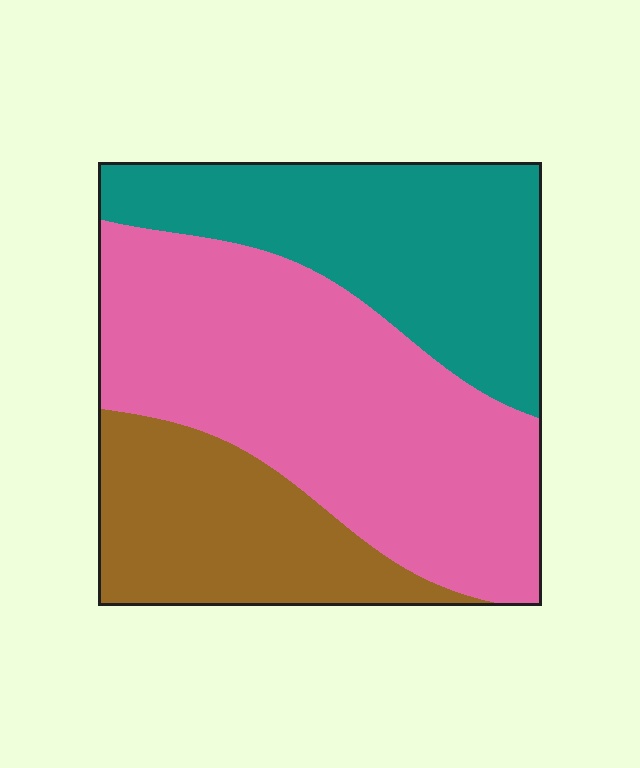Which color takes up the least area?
Brown, at roughly 20%.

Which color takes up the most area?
Pink, at roughly 45%.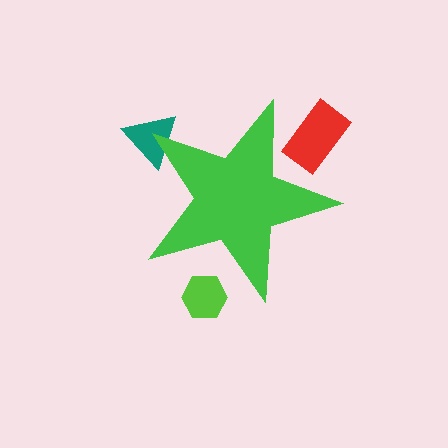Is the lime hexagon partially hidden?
Yes, the lime hexagon is partially hidden behind the green star.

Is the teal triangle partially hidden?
Yes, the teal triangle is partially hidden behind the green star.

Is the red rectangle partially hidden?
Yes, the red rectangle is partially hidden behind the green star.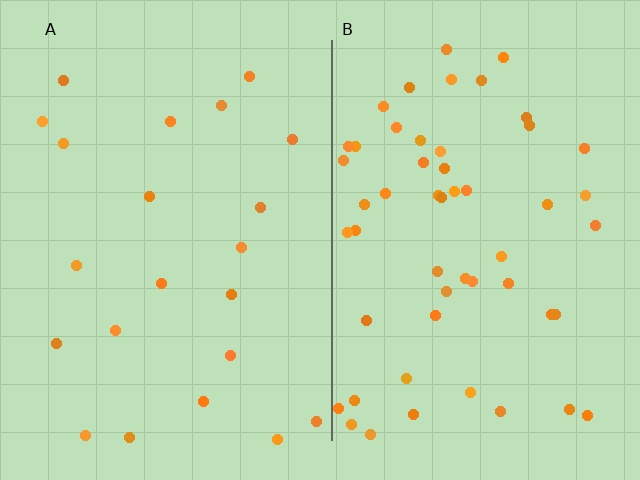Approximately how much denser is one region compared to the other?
Approximately 2.5× — region B over region A.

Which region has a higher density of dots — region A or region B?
B (the right).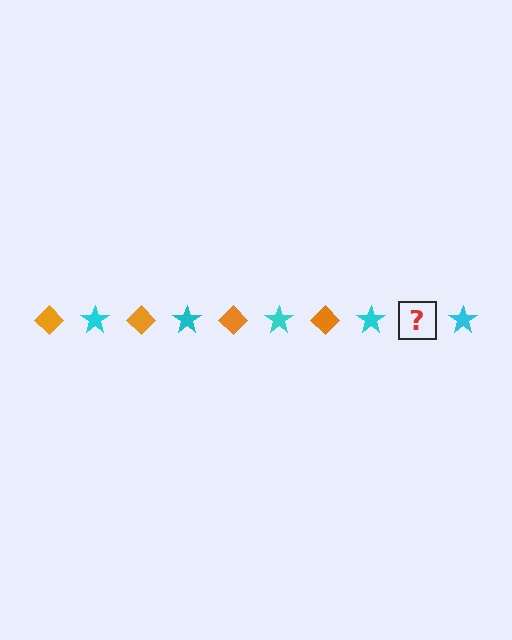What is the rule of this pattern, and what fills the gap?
The rule is that the pattern alternates between orange diamond and cyan star. The gap should be filled with an orange diamond.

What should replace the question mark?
The question mark should be replaced with an orange diamond.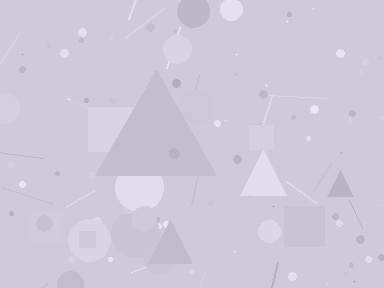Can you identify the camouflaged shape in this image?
The camouflaged shape is a triangle.